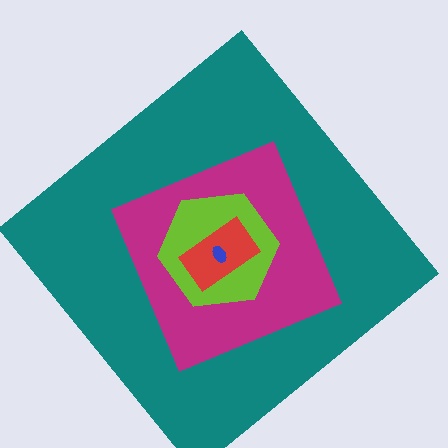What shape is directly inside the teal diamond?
The magenta diamond.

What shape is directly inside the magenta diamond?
The lime hexagon.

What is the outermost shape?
The teal diamond.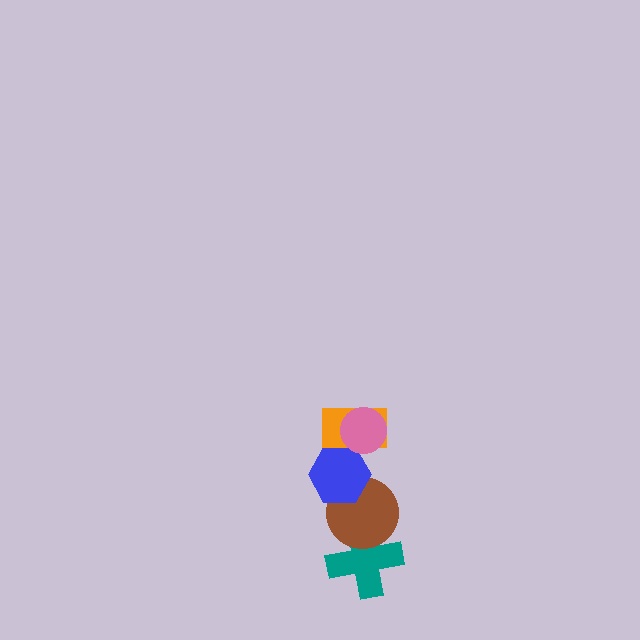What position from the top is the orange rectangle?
The orange rectangle is 2nd from the top.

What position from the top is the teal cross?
The teal cross is 5th from the top.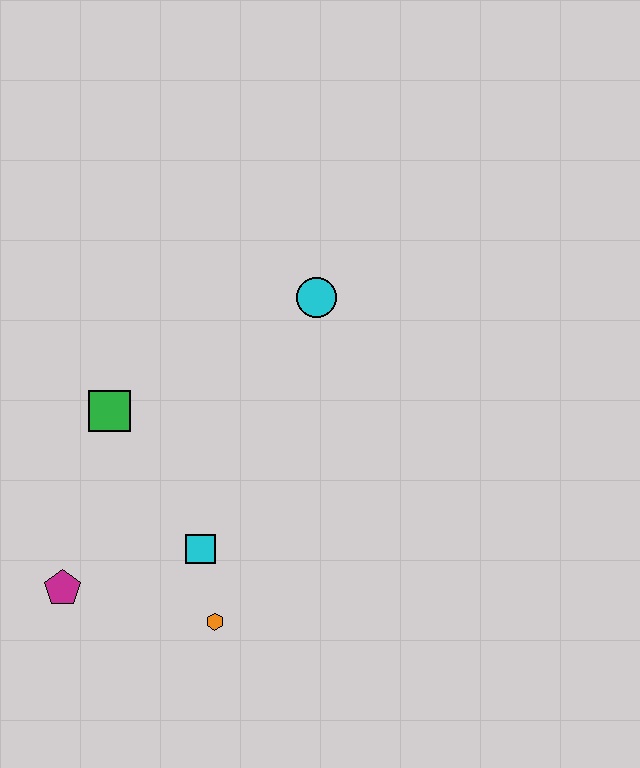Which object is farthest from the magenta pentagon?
The cyan circle is farthest from the magenta pentagon.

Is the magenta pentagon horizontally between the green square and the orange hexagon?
No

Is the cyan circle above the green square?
Yes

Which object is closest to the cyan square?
The orange hexagon is closest to the cyan square.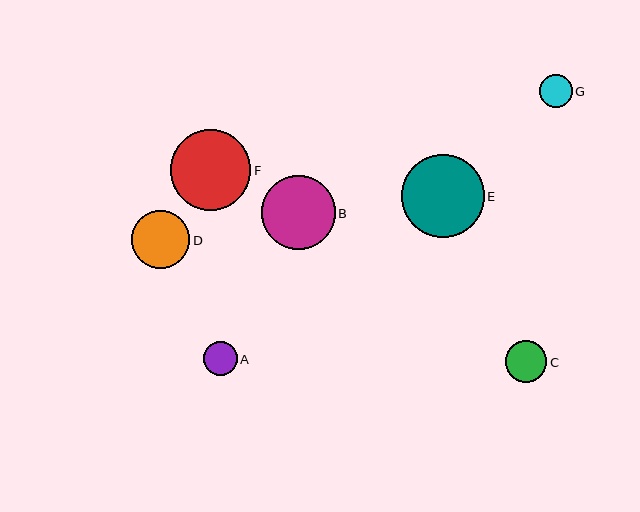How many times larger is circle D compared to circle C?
Circle D is approximately 1.4 times the size of circle C.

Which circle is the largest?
Circle E is the largest with a size of approximately 83 pixels.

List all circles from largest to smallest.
From largest to smallest: E, F, B, D, C, A, G.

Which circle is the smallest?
Circle G is the smallest with a size of approximately 33 pixels.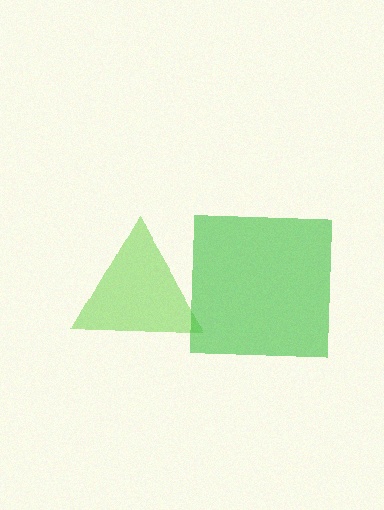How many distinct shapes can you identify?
There are 2 distinct shapes: a lime triangle, a green square.